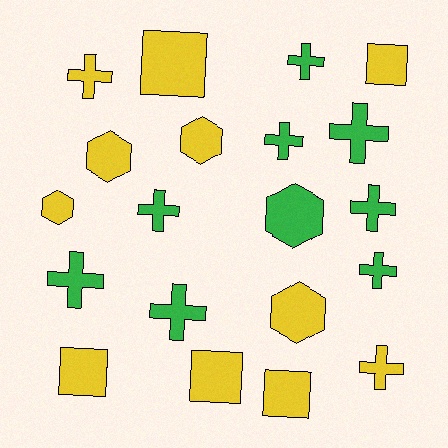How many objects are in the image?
There are 20 objects.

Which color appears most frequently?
Yellow, with 11 objects.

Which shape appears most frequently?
Cross, with 10 objects.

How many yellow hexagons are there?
There are 4 yellow hexagons.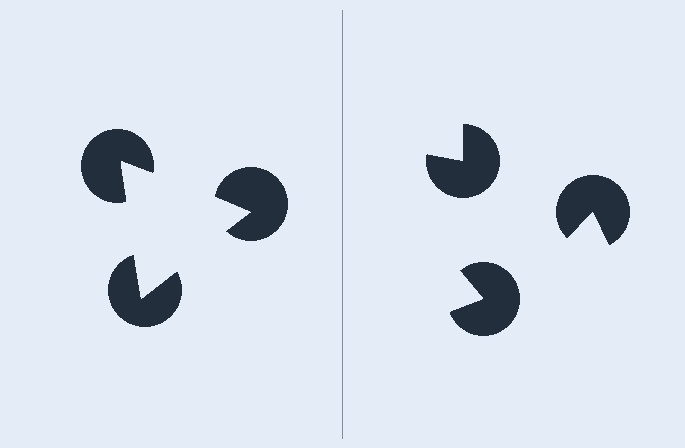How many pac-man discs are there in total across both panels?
6 — 3 on each side.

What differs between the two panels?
The pac-man discs are positioned identically on both sides; only the wedge orientations differ. On the left they align to a triangle; on the right they are misaligned.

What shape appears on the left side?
An illusory triangle.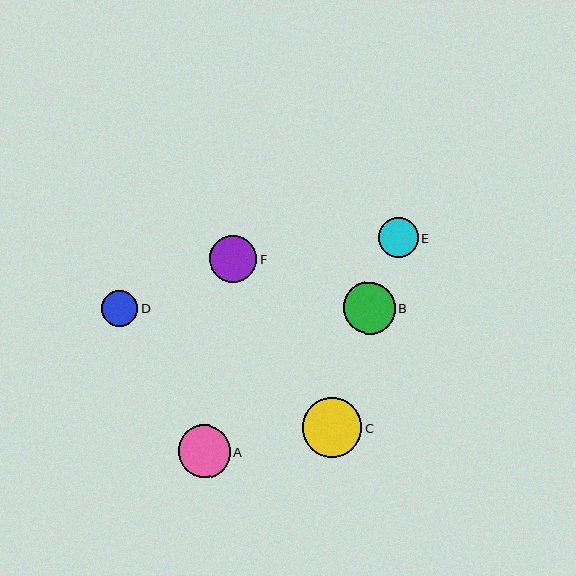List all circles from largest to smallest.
From largest to smallest: C, A, B, F, E, D.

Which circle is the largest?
Circle C is the largest with a size of approximately 60 pixels.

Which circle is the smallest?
Circle D is the smallest with a size of approximately 36 pixels.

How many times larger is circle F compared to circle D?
Circle F is approximately 1.3 times the size of circle D.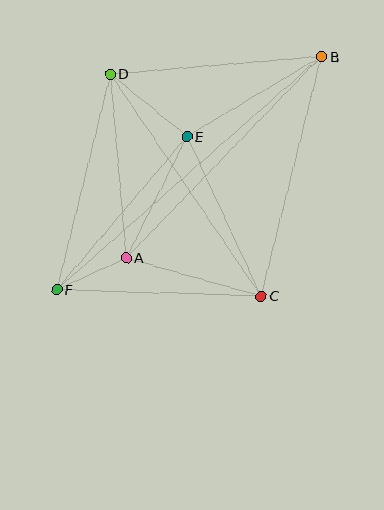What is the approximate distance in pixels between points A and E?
The distance between A and E is approximately 136 pixels.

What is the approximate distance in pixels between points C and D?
The distance between C and D is approximately 268 pixels.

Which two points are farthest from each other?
Points B and F are farthest from each other.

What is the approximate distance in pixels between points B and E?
The distance between B and E is approximately 156 pixels.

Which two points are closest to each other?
Points A and F are closest to each other.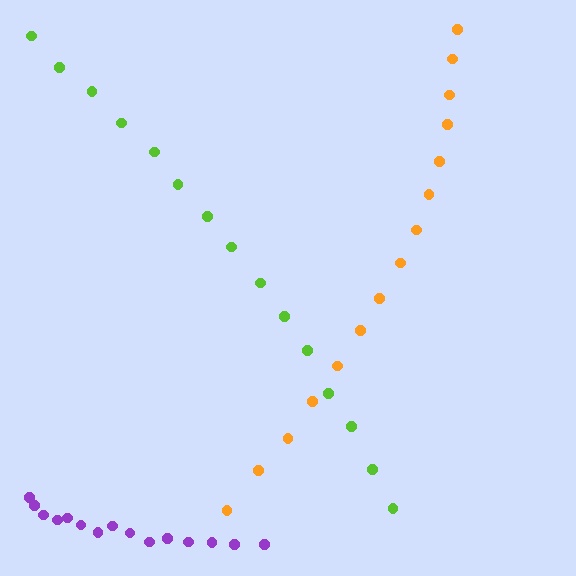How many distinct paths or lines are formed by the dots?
There are 3 distinct paths.